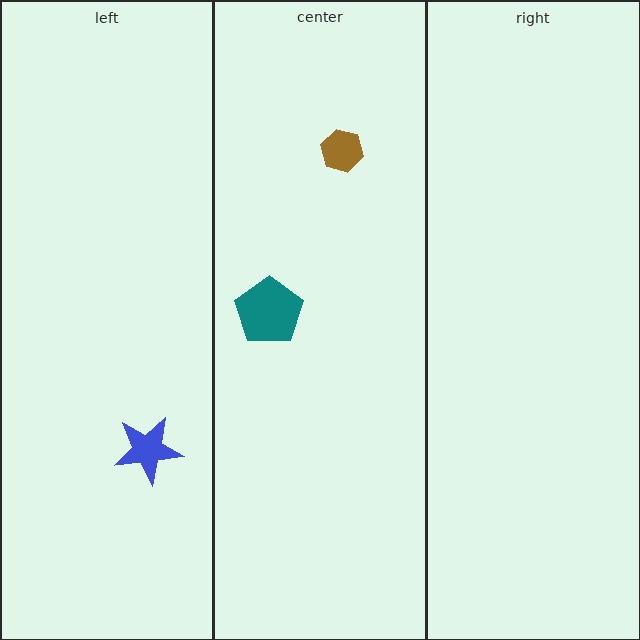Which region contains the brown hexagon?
The center region.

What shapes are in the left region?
The blue star.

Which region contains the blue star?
The left region.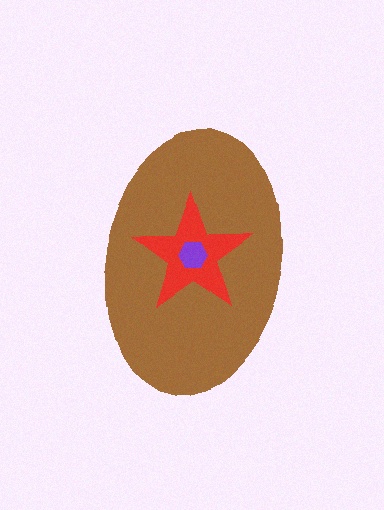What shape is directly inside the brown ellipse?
The red star.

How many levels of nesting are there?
3.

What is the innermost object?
The purple hexagon.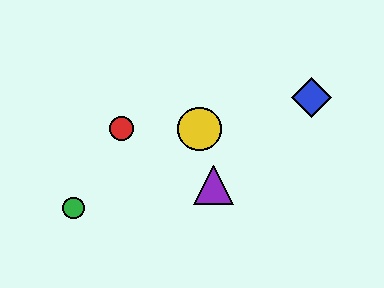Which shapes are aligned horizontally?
The red circle, the yellow circle are aligned horizontally.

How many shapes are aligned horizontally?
2 shapes (the red circle, the yellow circle) are aligned horizontally.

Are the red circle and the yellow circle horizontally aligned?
Yes, both are at y≈129.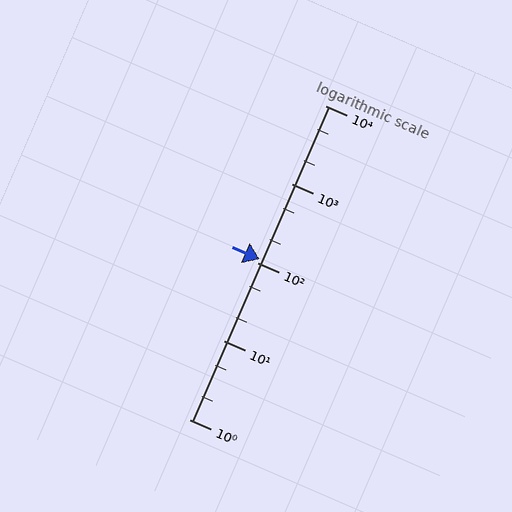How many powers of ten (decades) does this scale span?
The scale spans 4 decades, from 1 to 10000.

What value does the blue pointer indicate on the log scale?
The pointer indicates approximately 110.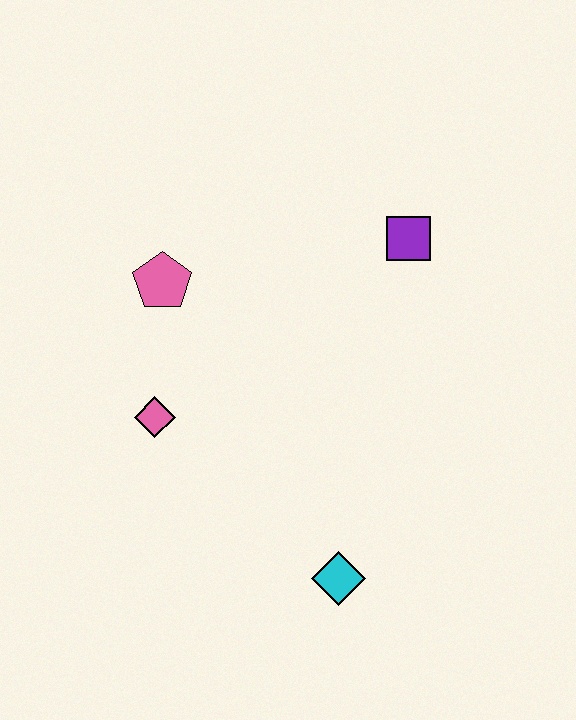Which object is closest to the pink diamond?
The pink pentagon is closest to the pink diamond.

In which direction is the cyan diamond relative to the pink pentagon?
The cyan diamond is below the pink pentagon.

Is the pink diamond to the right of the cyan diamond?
No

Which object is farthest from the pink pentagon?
The cyan diamond is farthest from the pink pentagon.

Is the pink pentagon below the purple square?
Yes